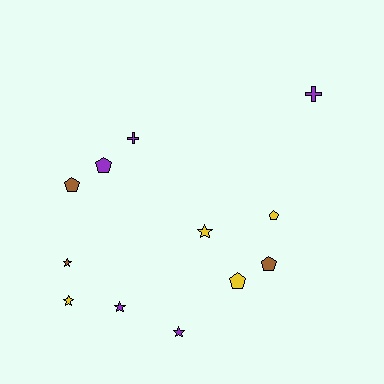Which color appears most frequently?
Purple, with 5 objects.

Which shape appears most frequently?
Star, with 5 objects.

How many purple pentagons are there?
There is 1 purple pentagon.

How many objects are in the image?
There are 12 objects.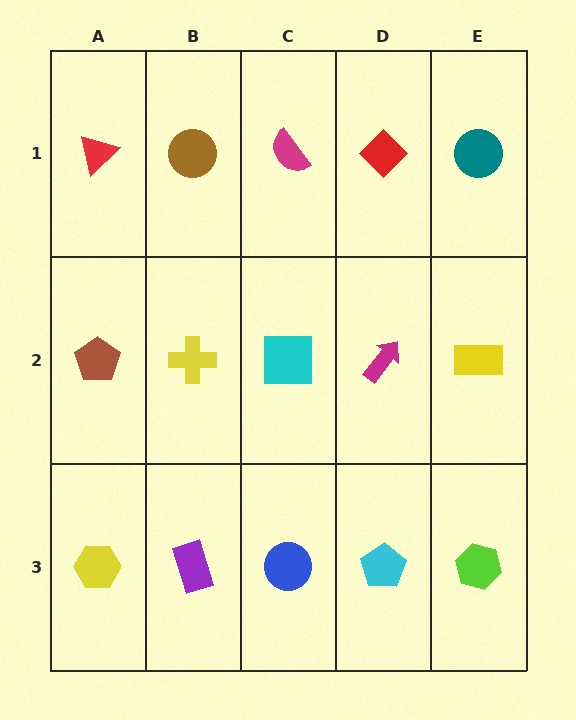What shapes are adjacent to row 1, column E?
A yellow rectangle (row 2, column E), a red diamond (row 1, column D).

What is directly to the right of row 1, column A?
A brown circle.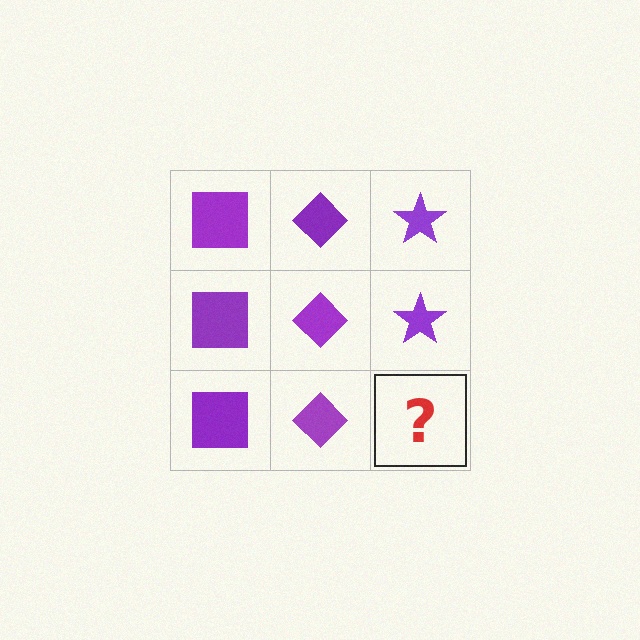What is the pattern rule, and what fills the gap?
The rule is that each column has a consistent shape. The gap should be filled with a purple star.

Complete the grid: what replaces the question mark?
The question mark should be replaced with a purple star.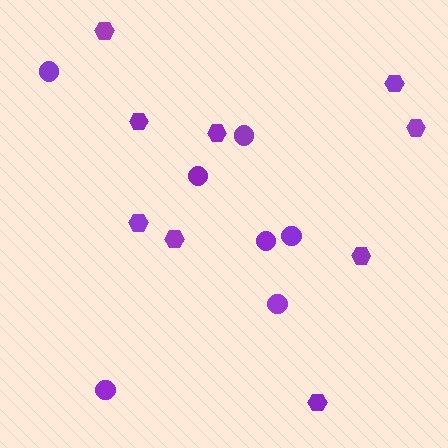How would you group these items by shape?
There are 2 groups: one group of circles (7) and one group of hexagons (9).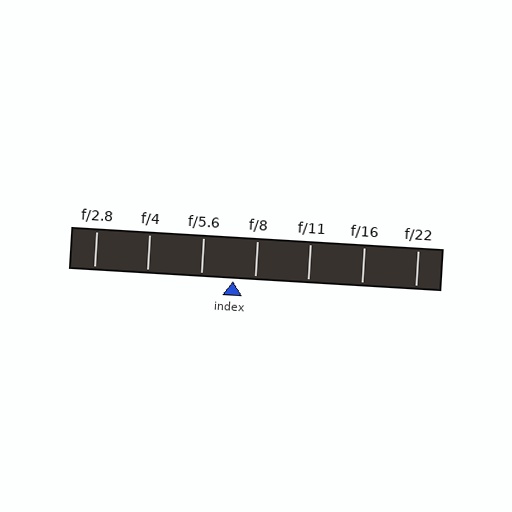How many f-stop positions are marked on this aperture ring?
There are 7 f-stop positions marked.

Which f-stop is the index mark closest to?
The index mark is closest to f/8.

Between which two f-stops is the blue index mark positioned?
The index mark is between f/5.6 and f/8.